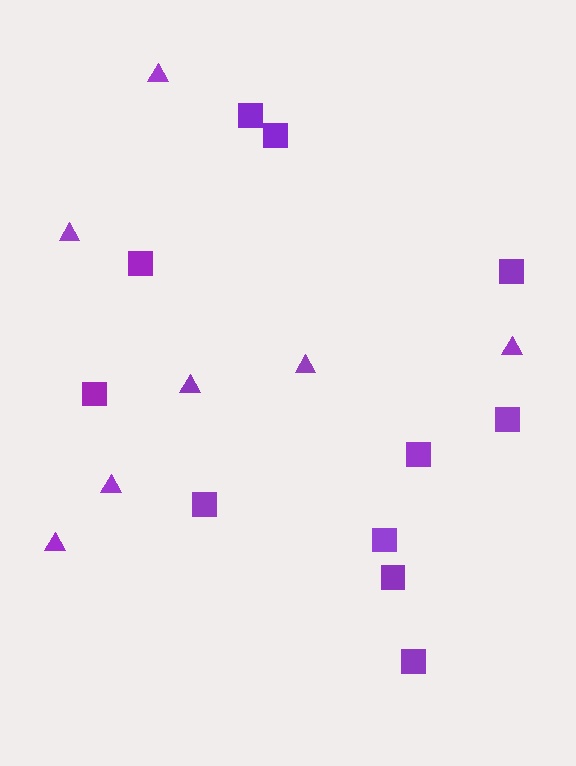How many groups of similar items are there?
There are 2 groups: one group of squares (11) and one group of triangles (7).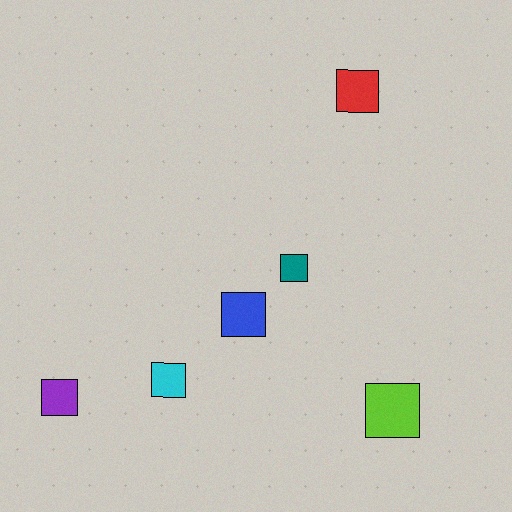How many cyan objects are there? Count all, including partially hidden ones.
There is 1 cyan object.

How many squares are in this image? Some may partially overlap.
There are 6 squares.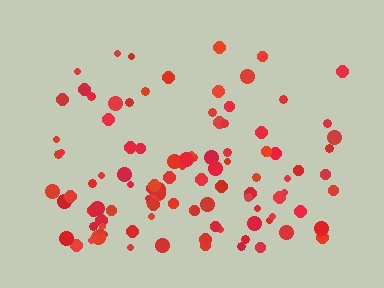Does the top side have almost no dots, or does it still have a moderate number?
Still a moderate number, just noticeably fewer than the bottom.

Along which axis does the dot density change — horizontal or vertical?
Vertical.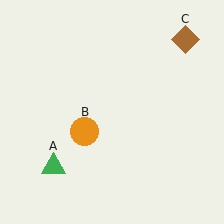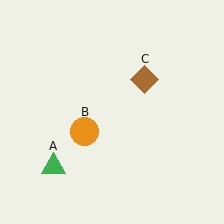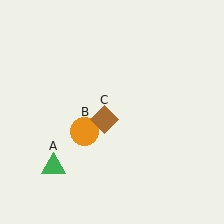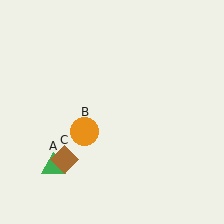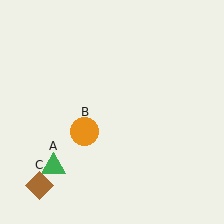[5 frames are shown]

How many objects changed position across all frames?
1 object changed position: brown diamond (object C).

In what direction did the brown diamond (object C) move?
The brown diamond (object C) moved down and to the left.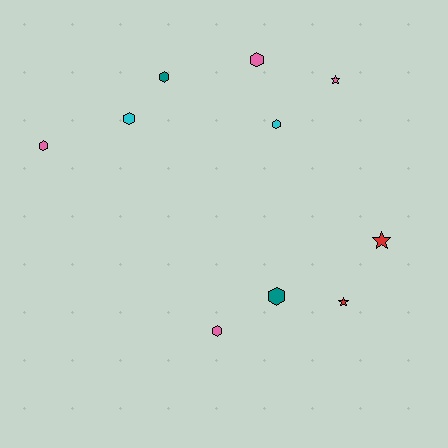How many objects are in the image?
There are 10 objects.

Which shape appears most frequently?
Hexagon, with 7 objects.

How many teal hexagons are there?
There are 2 teal hexagons.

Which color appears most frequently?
Pink, with 4 objects.